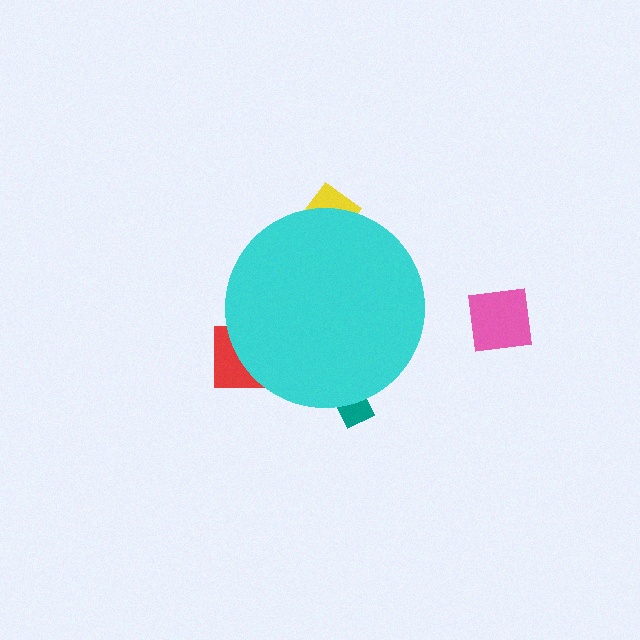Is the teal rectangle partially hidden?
Yes, the teal rectangle is partially hidden behind the cyan circle.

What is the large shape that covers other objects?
A cyan circle.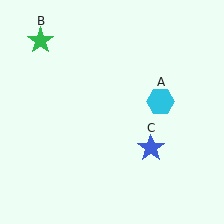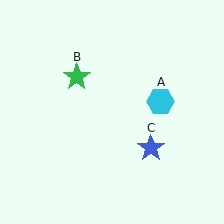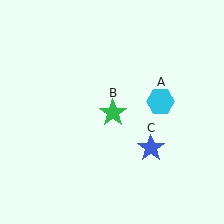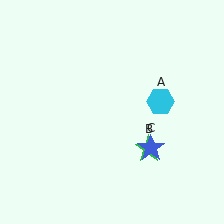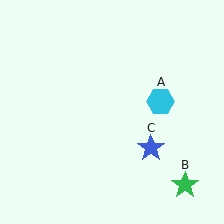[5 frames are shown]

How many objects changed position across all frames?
1 object changed position: green star (object B).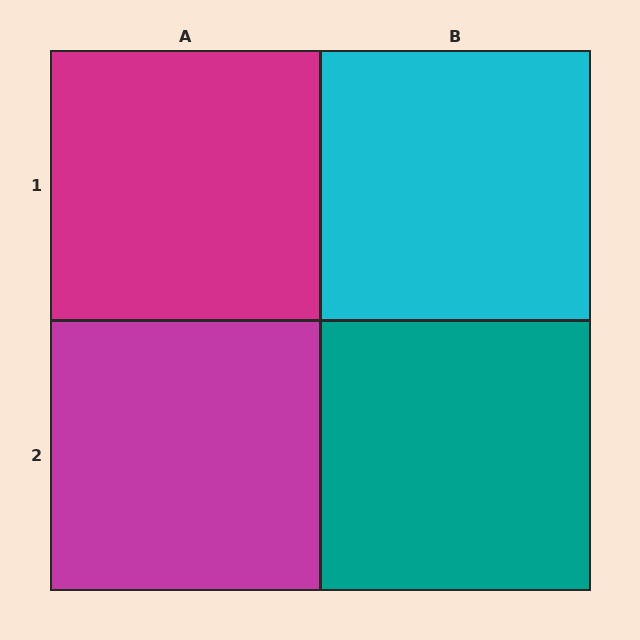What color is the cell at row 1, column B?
Cyan.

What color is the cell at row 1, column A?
Magenta.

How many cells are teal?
1 cell is teal.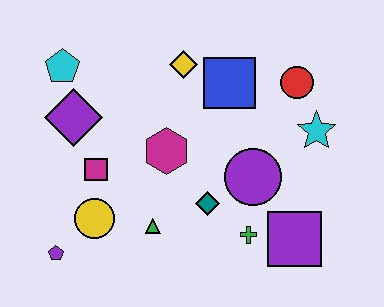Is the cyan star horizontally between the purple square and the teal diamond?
No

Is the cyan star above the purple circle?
Yes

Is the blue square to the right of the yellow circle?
Yes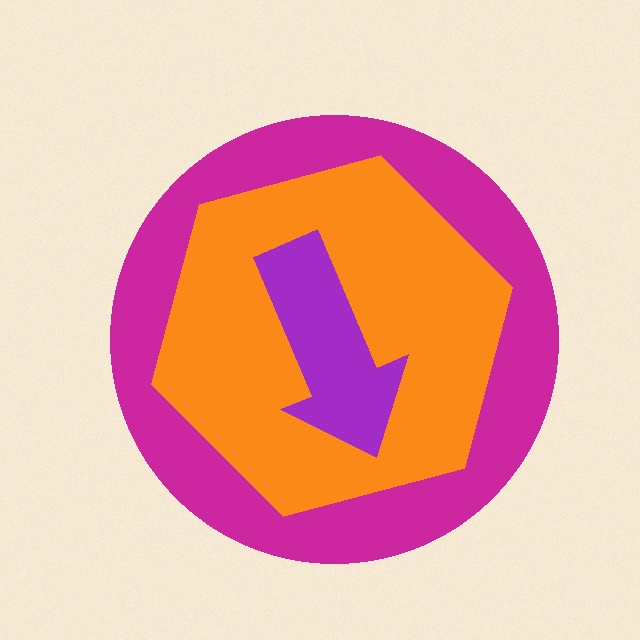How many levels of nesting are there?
3.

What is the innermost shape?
The purple arrow.